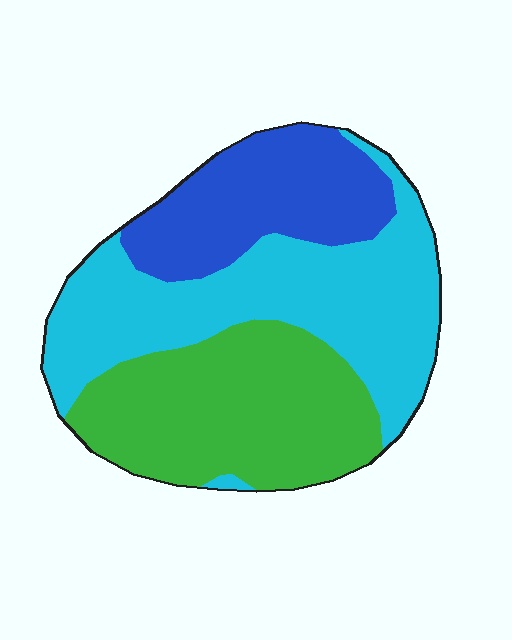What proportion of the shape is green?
Green covers 35% of the shape.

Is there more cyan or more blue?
Cyan.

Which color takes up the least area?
Blue, at roughly 25%.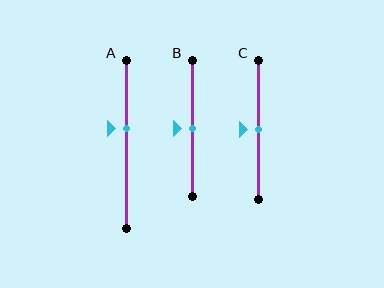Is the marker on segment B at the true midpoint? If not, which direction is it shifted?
Yes, the marker on segment B is at the true midpoint.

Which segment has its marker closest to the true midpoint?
Segment B has its marker closest to the true midpoint.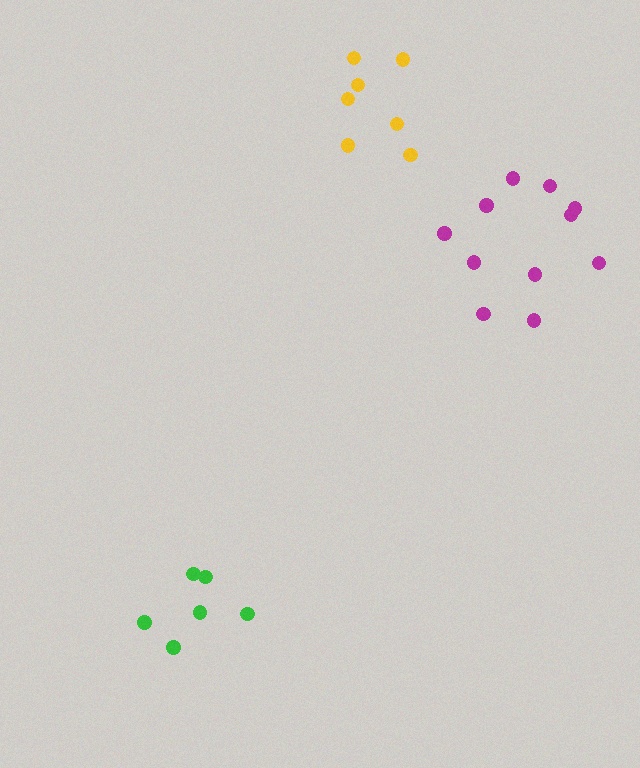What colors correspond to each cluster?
The clusters are colored: green, yellow, magenta.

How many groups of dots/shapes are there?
There are 3 groups.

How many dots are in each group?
Group 1: 6 dots, Group 2: 7 dots, Group 3: 11 dots (24 total).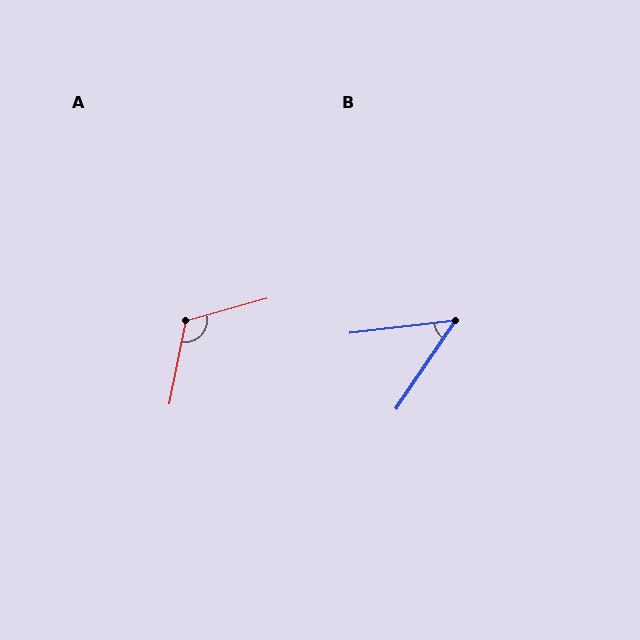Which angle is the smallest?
B, at approximately 49 degrees.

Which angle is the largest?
A, at approximately 117 degrees.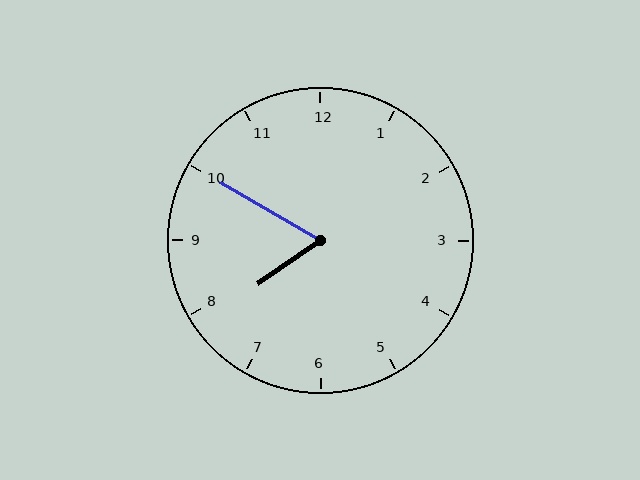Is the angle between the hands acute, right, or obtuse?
It is acute.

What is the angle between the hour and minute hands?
Approximately 65 degrees.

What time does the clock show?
7:50.